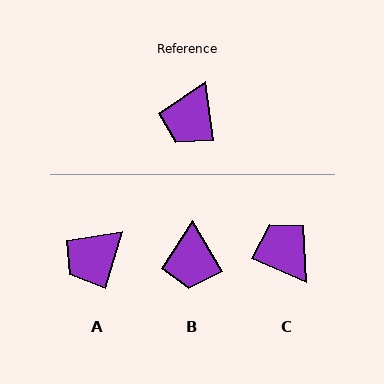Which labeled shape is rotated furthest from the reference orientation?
C, about 122 degrees away.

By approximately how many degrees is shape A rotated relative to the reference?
Approximately 25 degrees clockwise.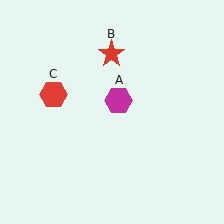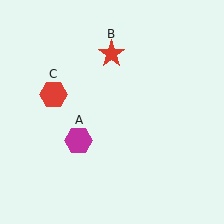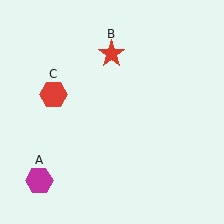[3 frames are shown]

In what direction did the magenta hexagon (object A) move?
The magenta hexagon (object A) moved down and to the left.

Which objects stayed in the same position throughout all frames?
Red star (object B) and red hexagon (object C) remained stationary.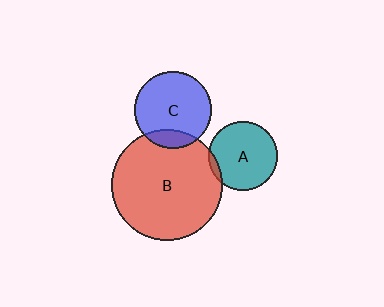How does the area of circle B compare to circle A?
Approximately 2.7 times.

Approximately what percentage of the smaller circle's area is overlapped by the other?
Approximately 15%.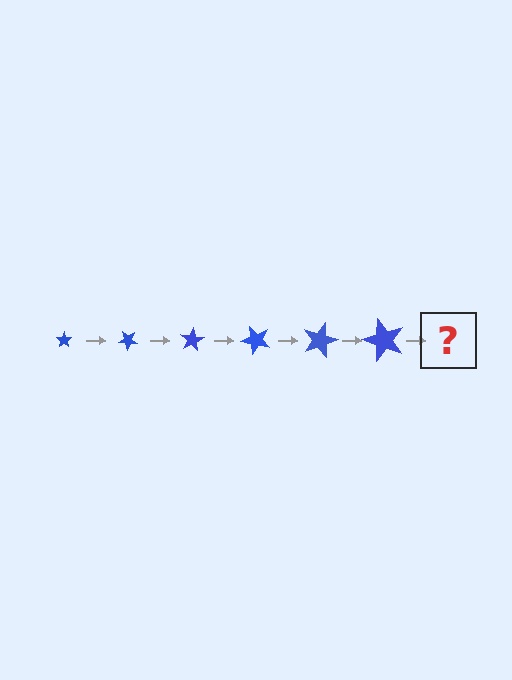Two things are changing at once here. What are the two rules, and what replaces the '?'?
The two rules are that the star grows larger each step and it rotates 40 degrees each step. The '?' should be a star, larger than the previous one and rotated 240 degrees from the start.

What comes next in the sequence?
The next element should be a star, larger than the previous one and rotated 240 degrees from the start.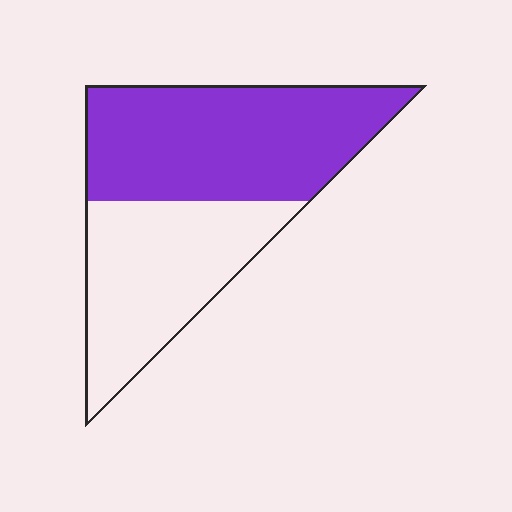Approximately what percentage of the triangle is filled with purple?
Approximately 55%.